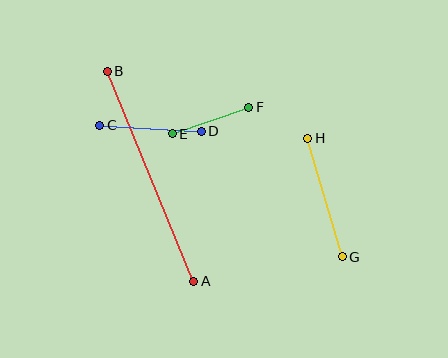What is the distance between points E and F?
The distance is approximately 81 pixels.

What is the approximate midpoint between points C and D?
The midpoint is at approximately (151, 128) pixels.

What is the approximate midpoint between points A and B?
The midpoint is at approximately (150, 176) pixels.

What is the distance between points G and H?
The distance is approximately 124 pixels.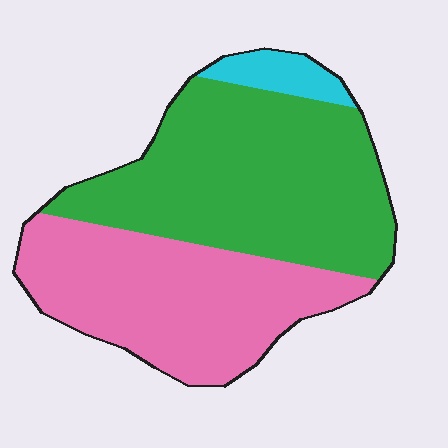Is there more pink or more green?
Green.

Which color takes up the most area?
Green, at roughly 50%.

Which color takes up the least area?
Cyan, at roughly 5%.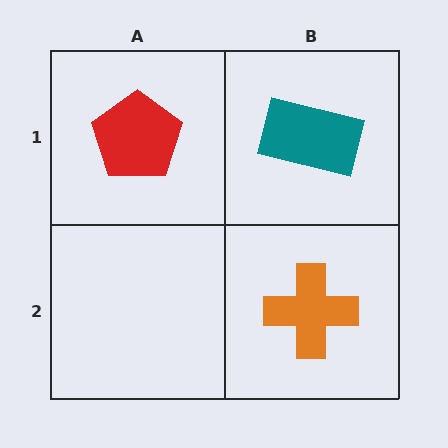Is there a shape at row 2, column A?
No, that cell is empty.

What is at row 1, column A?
A red pentagon.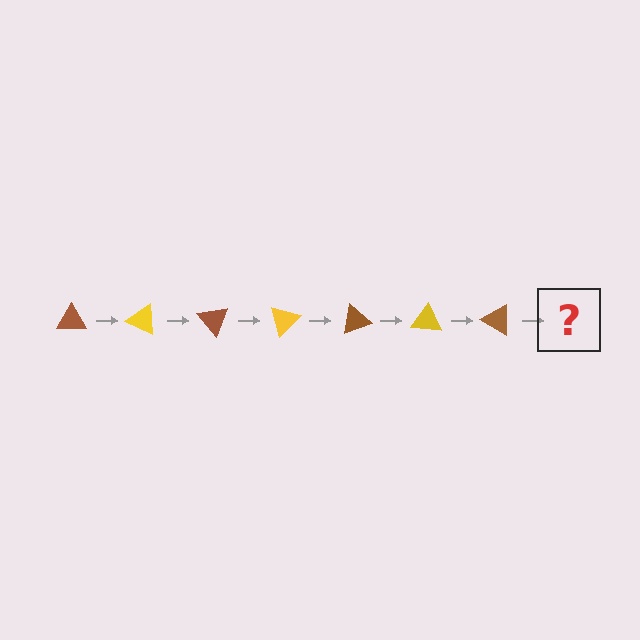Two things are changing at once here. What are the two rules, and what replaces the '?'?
The two rules are that it rotates 25 degrees each step and the color cycles through brown and yellow. The '?' should be a yellow triangle, rotated 175 degrees from the start.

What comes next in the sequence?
The next element should be a yellow triangle, rotated 175 degrees from the start.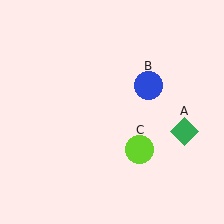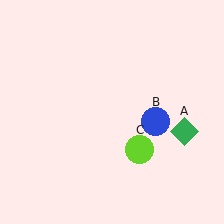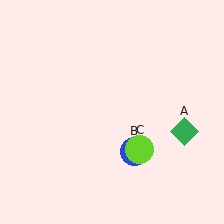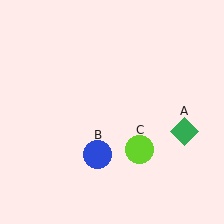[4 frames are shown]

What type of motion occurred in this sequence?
The blue circle (object B) rotated clockwise around the center of the scene.